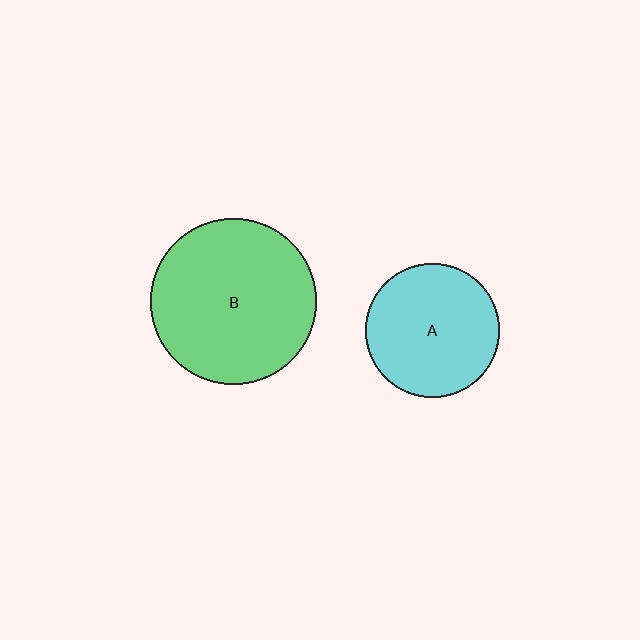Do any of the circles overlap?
No, none of the circles overlap.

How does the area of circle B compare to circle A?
Approximately 1.5 times.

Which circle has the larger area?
Circle B (green).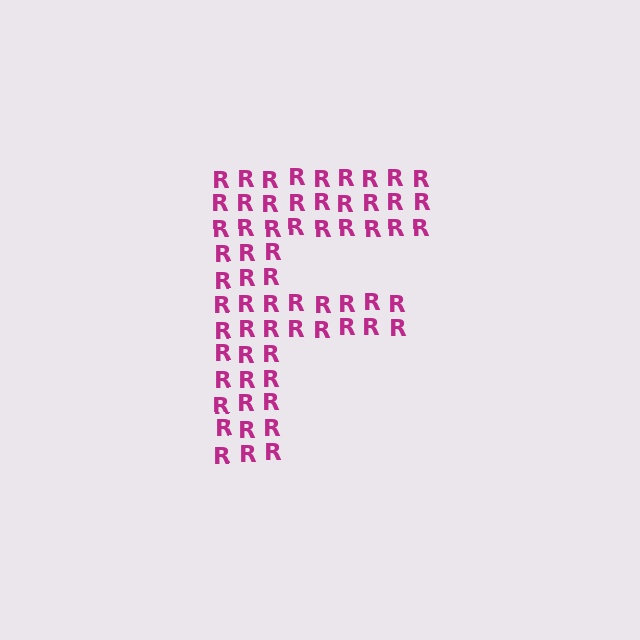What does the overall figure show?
The overall figure shows the letter F.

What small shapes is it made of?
It is made of small letter R's.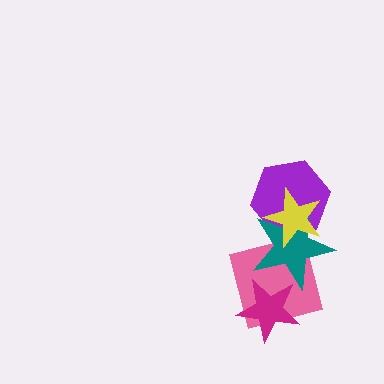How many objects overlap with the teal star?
4 objects overlap with the teal star.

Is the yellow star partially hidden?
No, no other shape covers it.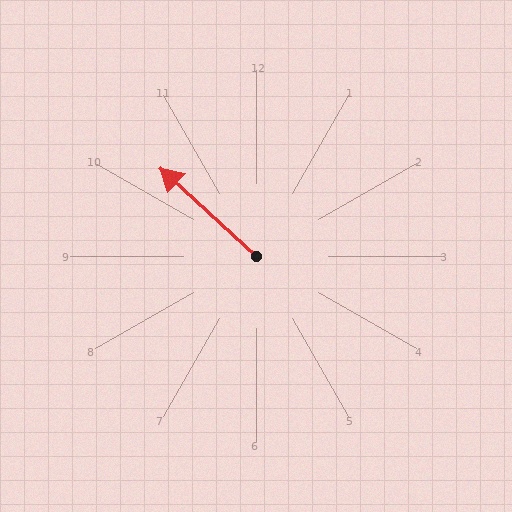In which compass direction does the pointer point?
Northwest.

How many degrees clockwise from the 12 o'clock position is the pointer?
Approximately 313 degrees.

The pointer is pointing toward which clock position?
Roughly 10 o'clock.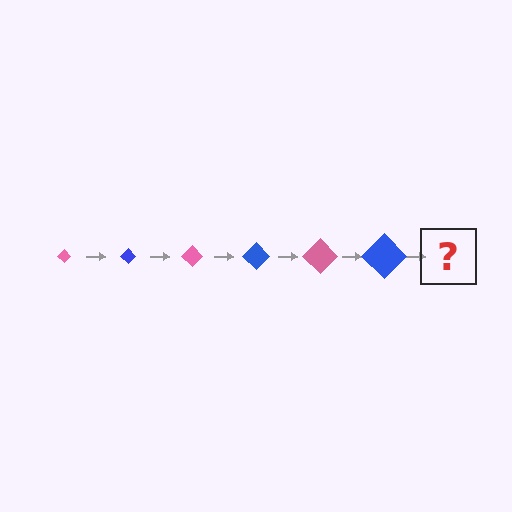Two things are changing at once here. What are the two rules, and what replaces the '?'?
The two rules are that the diamond grows larger each step and the color cycles through pink and blue. The '?' should be a pink diamond, larger than the previous one.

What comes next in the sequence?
The next element should be a pink diamond, larger than the previous one.